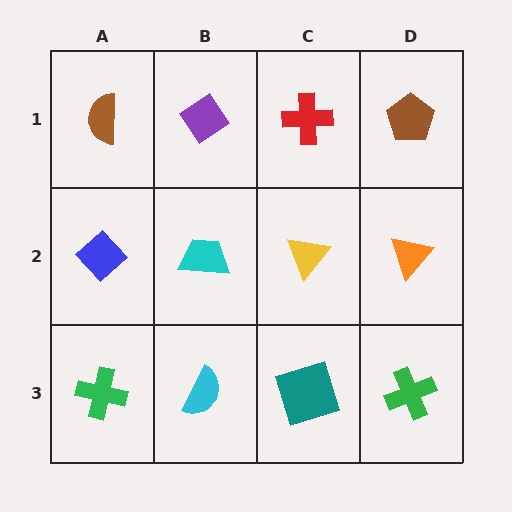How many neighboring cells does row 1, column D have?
2.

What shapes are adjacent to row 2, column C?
A red cross (row 1, column C), a teal square (row 3, column C), a cyan trapezoid (row 2, column B), an orange triangle (row 2, column D).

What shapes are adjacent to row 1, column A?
A blue diamond (row 2, column A), a purple diamond (row 1, column B).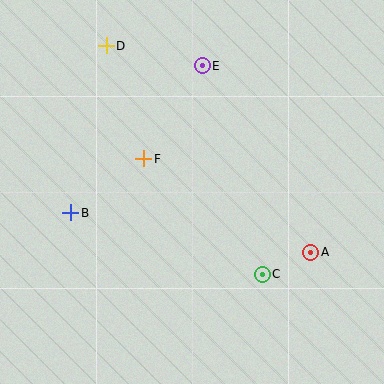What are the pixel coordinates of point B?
Point B is at (71, 213).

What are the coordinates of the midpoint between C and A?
The midpoint between C and A is at (286, 263).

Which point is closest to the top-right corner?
Point E is closest to the top-right corner.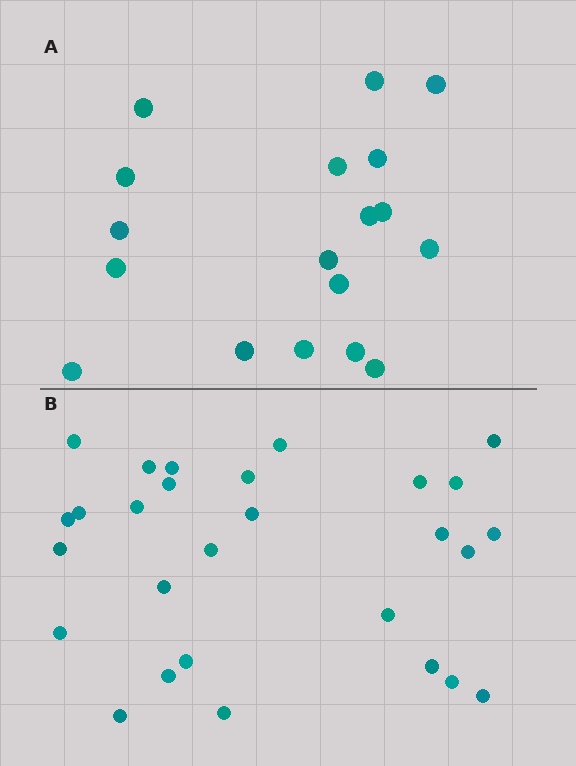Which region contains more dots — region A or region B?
Region B (the bottom region) has more dots.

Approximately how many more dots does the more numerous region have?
Region B has roughly 10 or so more dots than region A.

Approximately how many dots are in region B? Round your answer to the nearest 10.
About 30 dots. (The exact count is 28, which rounds to 30.)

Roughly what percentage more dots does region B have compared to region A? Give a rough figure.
About 55% more.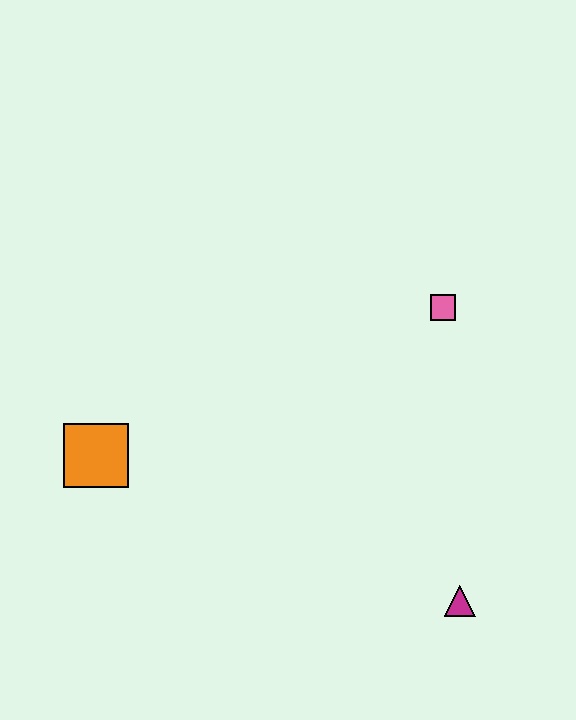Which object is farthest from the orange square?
The magenta triangle is farthest from the orange square.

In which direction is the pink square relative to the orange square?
The pink square is to the right of the orange square.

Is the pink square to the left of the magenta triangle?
Yes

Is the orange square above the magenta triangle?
Yes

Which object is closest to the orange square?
The pink square is closest to the orange square.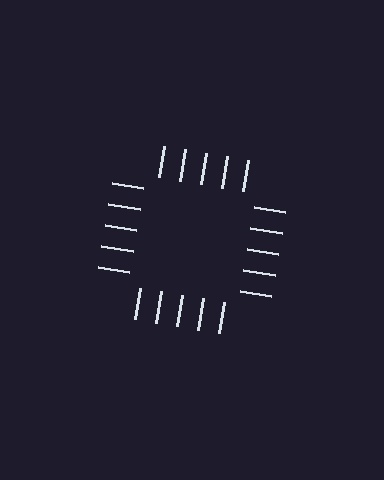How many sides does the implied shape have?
4 sides — the line-ends trace a square.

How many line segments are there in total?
20 — 5 along each of the 4 edges.